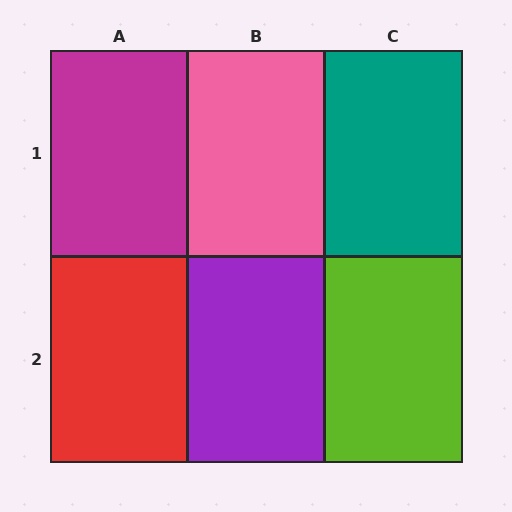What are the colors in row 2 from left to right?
Red, purple, lime.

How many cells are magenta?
1 cell is magenta.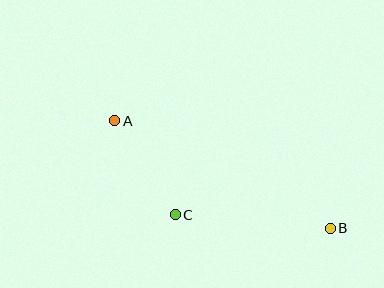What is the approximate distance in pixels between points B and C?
The distance between B and C is approximately 155 pixels.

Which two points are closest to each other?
Points A and C are closest to each other.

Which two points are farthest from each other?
Points A and B are farthest from each other.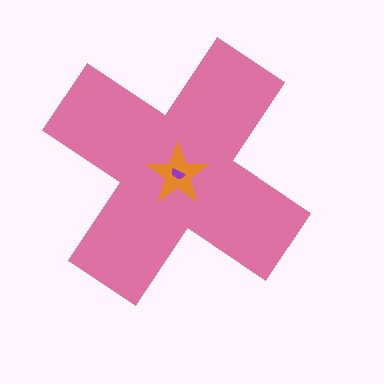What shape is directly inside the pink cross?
The orange star.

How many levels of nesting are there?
3.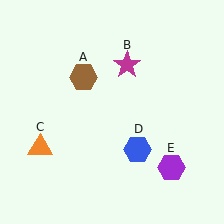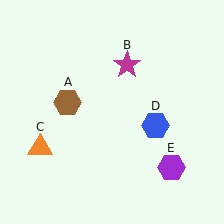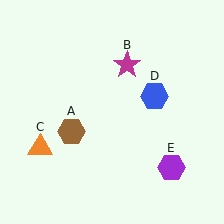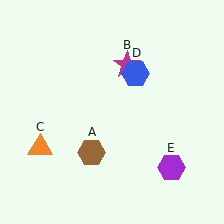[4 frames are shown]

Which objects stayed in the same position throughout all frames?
Magenta star (object B) and orange triangle (object C) and purple hexagon (object E) remained stationary.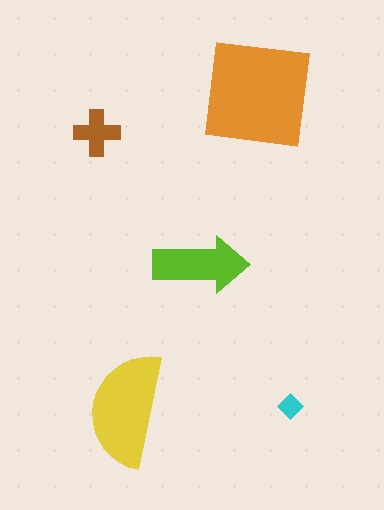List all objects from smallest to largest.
The cyan diamond, the brown cross, the lime arrow, the yellow semicircle, the orange square.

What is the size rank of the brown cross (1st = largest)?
4th.